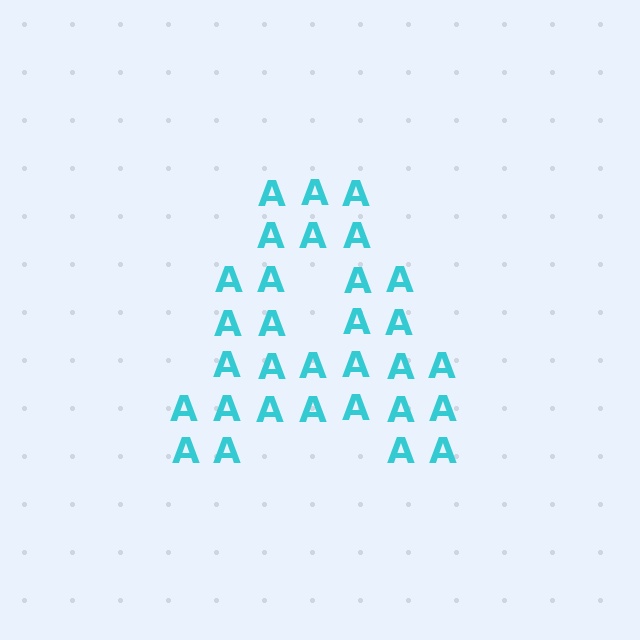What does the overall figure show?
The overall figure shows the letter A.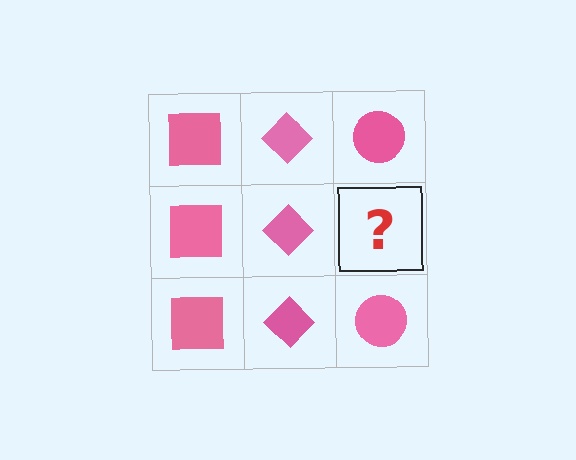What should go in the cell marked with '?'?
The missing cell should contain a pink circle.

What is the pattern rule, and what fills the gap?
The rule is that each column has a consistent shape. The gap should be filled with a pink circle.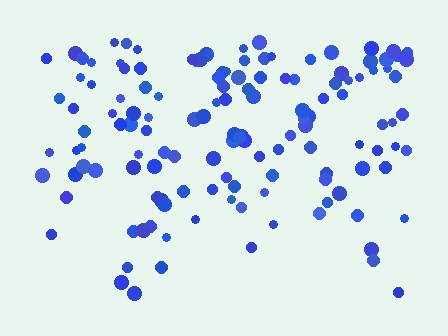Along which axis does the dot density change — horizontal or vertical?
Vertical.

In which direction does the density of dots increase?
From bottom to top, with the top side densest.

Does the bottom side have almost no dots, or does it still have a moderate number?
Still a moderate number, just noticeably fewer than the top.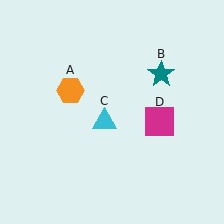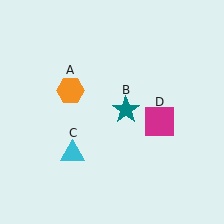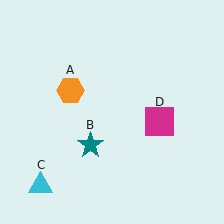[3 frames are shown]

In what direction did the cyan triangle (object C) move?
The cyan triangle (object C) moved down and to the left.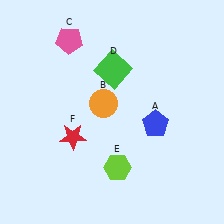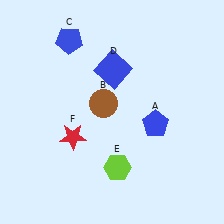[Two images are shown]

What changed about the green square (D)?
In Image 1, D is green. In Image 2, it changed to blue.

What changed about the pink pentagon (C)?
In Image 1, C is pink. In Image 2, it changed to blue.